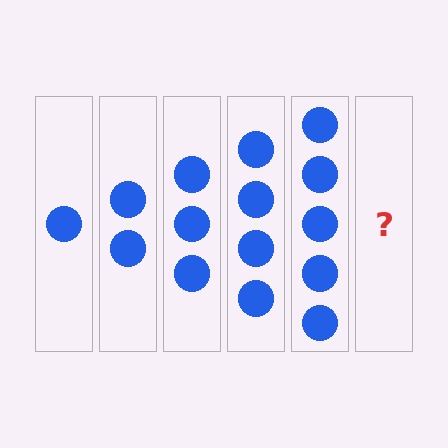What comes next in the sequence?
The next element should be 6 circles.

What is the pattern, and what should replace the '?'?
The pattern is that each step adds one more circle. The '?' should be 6 circles.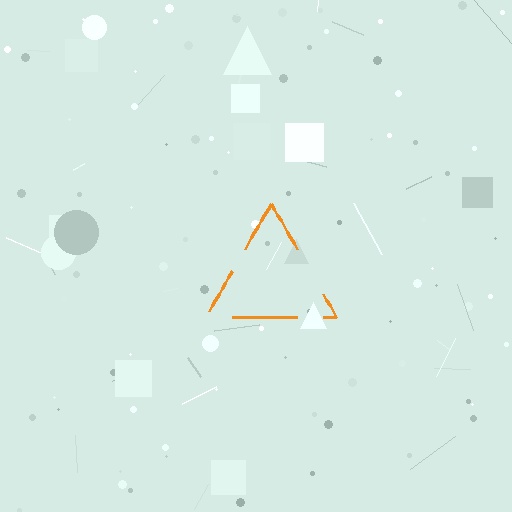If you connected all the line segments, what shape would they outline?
They would outline a triangle.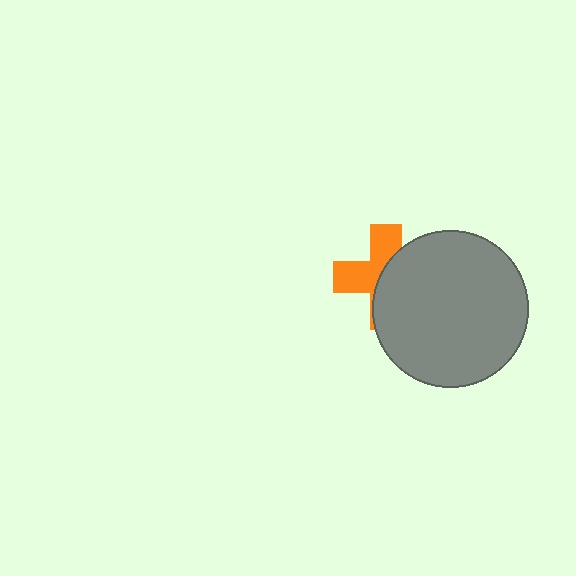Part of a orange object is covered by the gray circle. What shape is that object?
It is a cross.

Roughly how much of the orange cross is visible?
About half of it is visible (roughly 47%).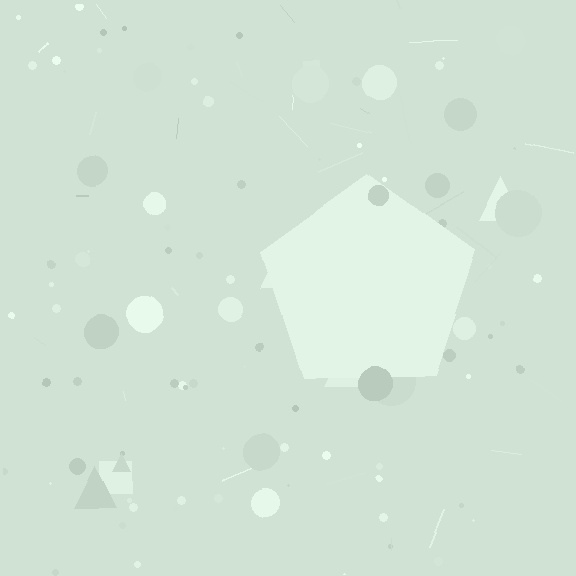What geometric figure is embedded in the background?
A pentagon is embedded in the background.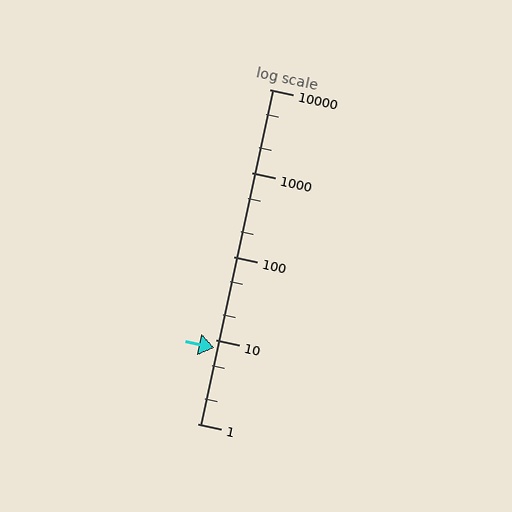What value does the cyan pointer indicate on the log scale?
The pointer indicates approximately 8.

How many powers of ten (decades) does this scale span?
The scale spans 4 decades, from 1 to 10000.